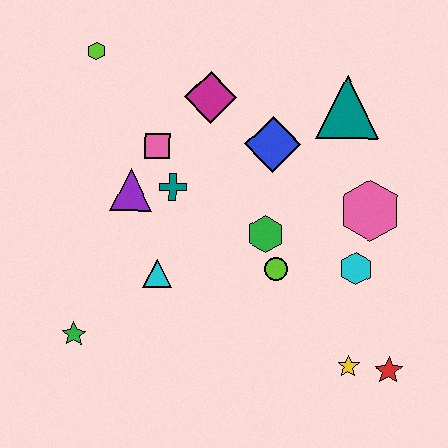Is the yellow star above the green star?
No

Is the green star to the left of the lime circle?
Yes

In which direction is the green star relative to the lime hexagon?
The green star is below the lime hexagon.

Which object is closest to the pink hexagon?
The cyan hexagon is closest to the pink hexagon.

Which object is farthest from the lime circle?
The lime hexagon is farthest from the lime circle.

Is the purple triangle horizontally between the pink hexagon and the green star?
Yes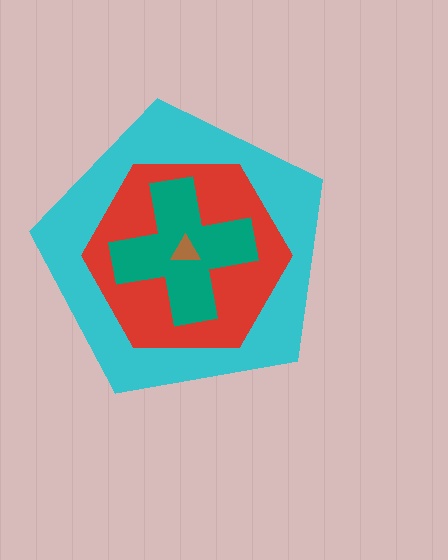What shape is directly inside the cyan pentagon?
The red hexagon.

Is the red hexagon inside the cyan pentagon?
Yes.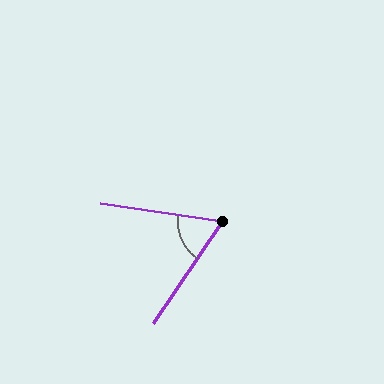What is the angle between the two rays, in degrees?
Approximately 64 degrees.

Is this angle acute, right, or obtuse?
It is acute.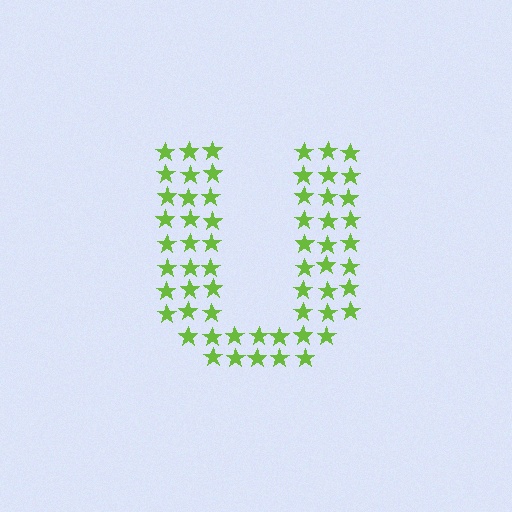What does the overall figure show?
The overall figure shows the letter U.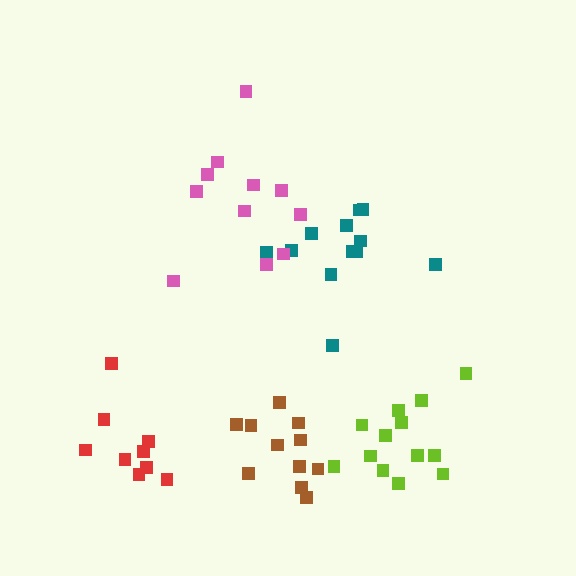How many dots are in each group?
Group 1: 12 dots, Group 2: 11 dots, Group 3: 9 dots, Group 4: 11 dots, Group 5: 13 dots (56 total).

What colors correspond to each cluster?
The clusters are colored: teal, brown, red, pink, lime.